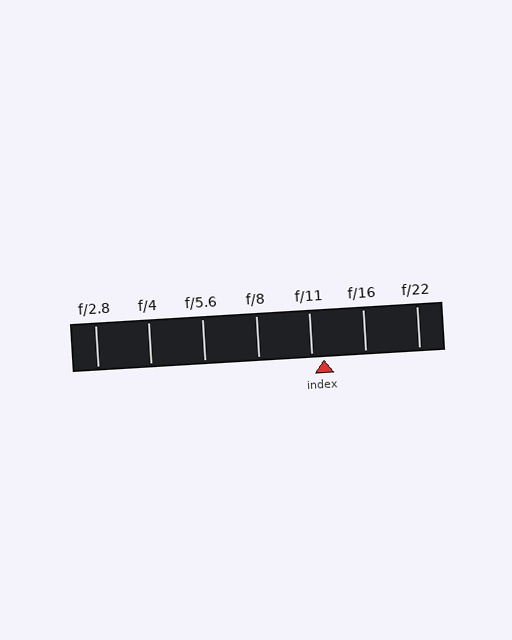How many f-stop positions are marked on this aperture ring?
There are 7 f-stop positions marked.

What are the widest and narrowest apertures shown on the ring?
The widest aperture shown is f/2.8 and the narrowest is f/22.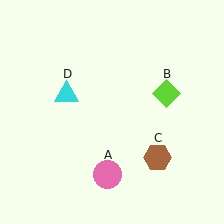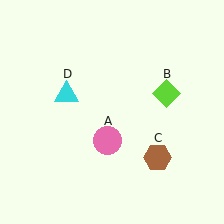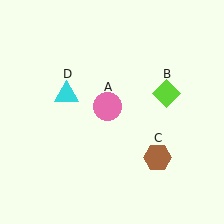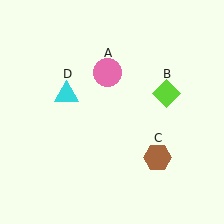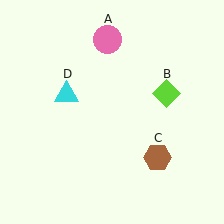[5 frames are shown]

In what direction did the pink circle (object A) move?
The pink circle (object A) moved up.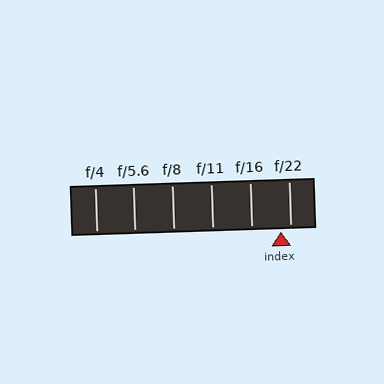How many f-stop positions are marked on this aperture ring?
There are 6 f-stop positions marked.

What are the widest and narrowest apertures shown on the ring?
The widest aperture shown is f/4 and the narrowest is f/22.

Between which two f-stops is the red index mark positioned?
The index mark is between f/16 and f/22.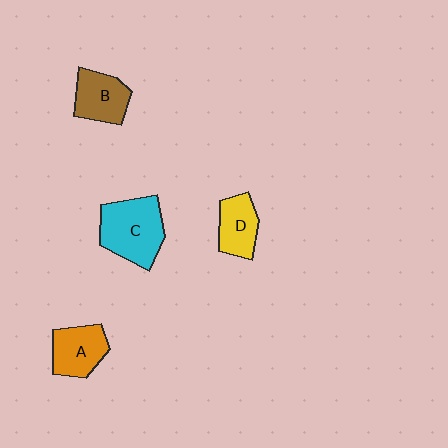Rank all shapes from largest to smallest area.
From largest to smallest: C (cyan), A (orange), B (brown), D (yellow).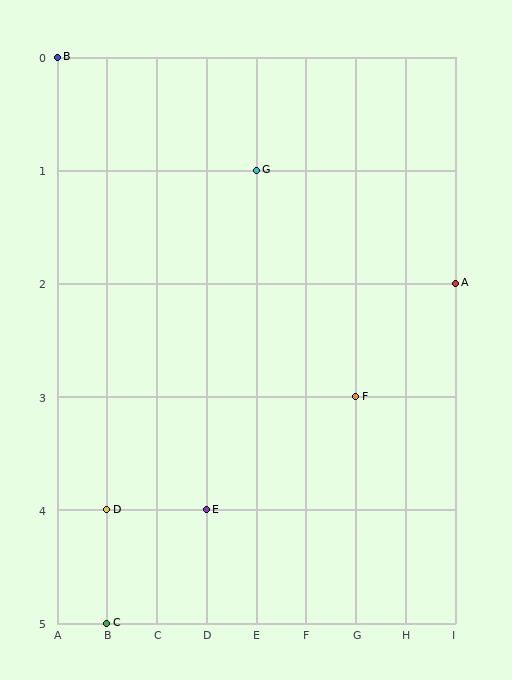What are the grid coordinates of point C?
Point C is at grid coordinates (B, 5).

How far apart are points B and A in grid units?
Points B and A are 8 columns and 2 rows apart (about 8.2 grid units diagonally).